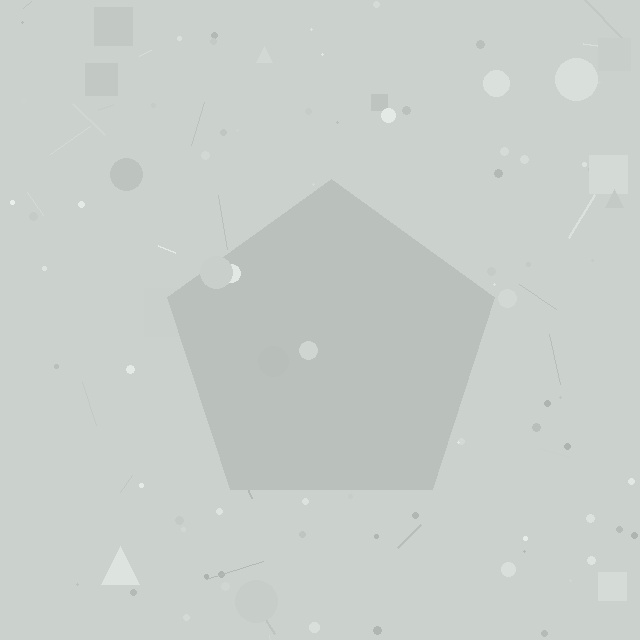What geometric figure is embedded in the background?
A pentagon is embedded in the background.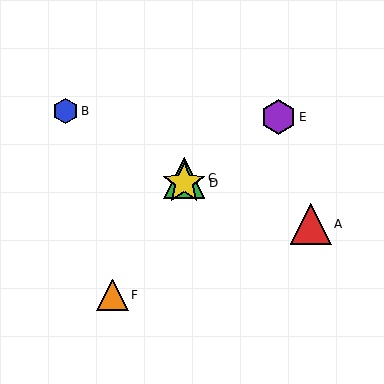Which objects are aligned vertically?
Objects C, D are aligned vertically.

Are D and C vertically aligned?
Yes, both are at x≈184.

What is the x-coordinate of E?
Object E is at x≈278.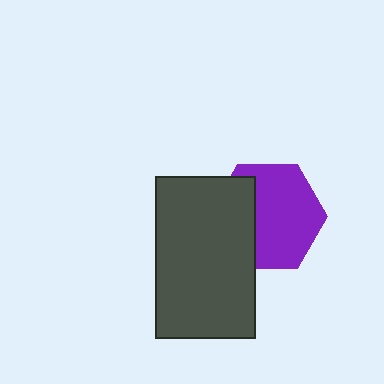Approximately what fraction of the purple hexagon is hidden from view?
Roughly 34% of the purple hexagon is hidden behind the dark gray rectangle.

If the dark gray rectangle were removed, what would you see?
You would see the complete purple hexagon.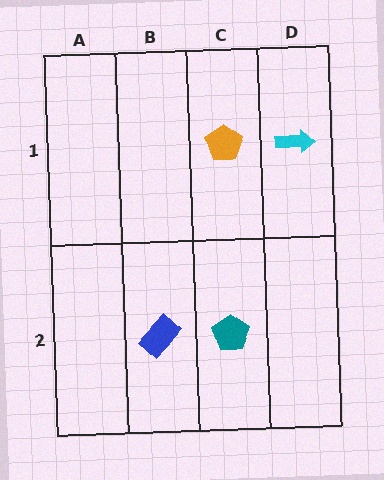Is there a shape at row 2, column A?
No, that cell is empty.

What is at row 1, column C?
An orange pentagon.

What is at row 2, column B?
A blue rectangle.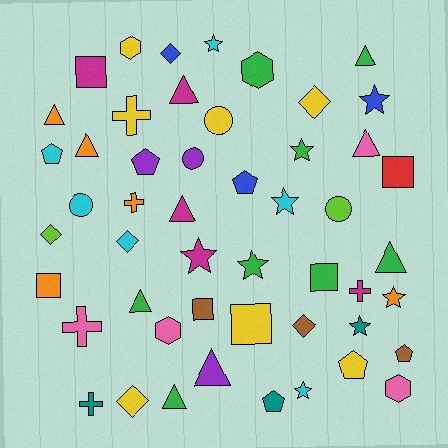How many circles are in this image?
There are 4 circles.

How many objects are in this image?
There are 50 objects.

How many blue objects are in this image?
There are 3 blue objects.